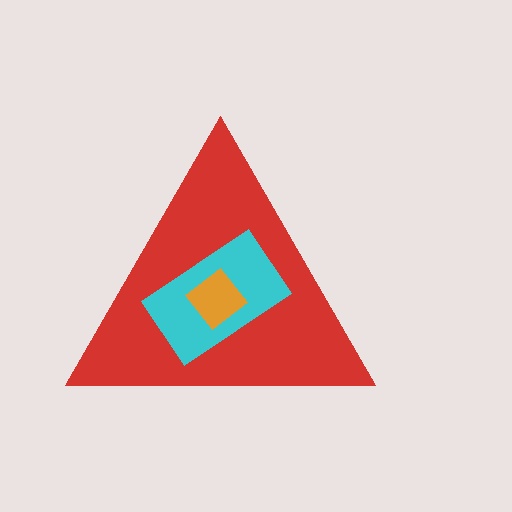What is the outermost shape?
The red triangle.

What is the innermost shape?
The orange diamond.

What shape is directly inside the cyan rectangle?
The orange diamond.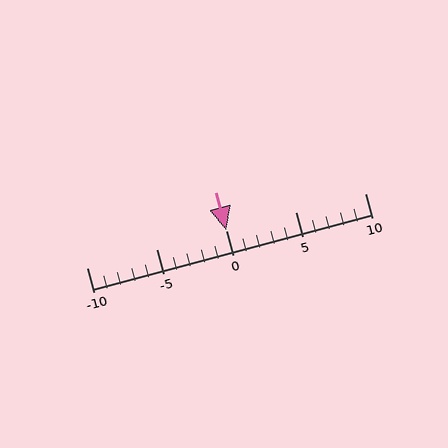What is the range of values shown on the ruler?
The ruler shows values from -10 to 10.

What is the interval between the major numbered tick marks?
The major tick marks are spaced 5 units apart.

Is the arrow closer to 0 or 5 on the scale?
The arrow is closer to 0.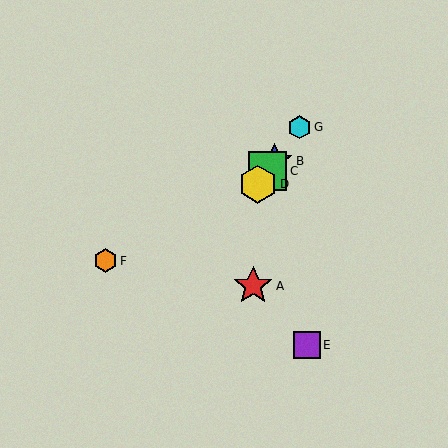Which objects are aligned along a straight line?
Objects B, C, D, G are aligned along a straight line.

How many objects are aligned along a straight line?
4 objects (B, C, D, G) are aligned along a straight line.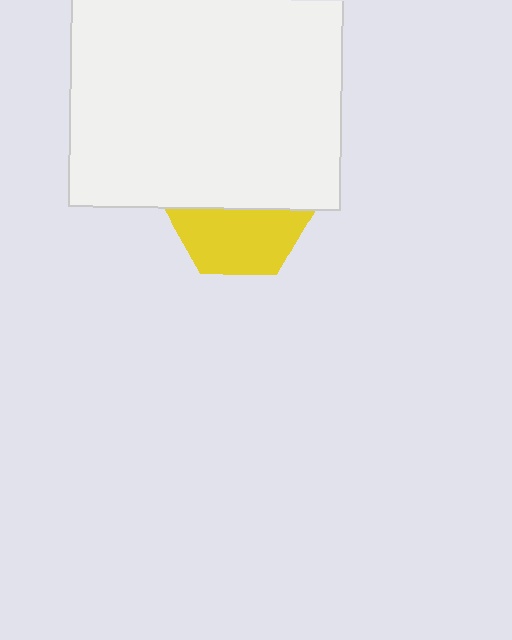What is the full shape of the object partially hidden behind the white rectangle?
The partially hidden object is a yellow hexagon.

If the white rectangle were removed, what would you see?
You would see the complete yellow hexagon.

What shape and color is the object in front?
The object in front is a white rectangle.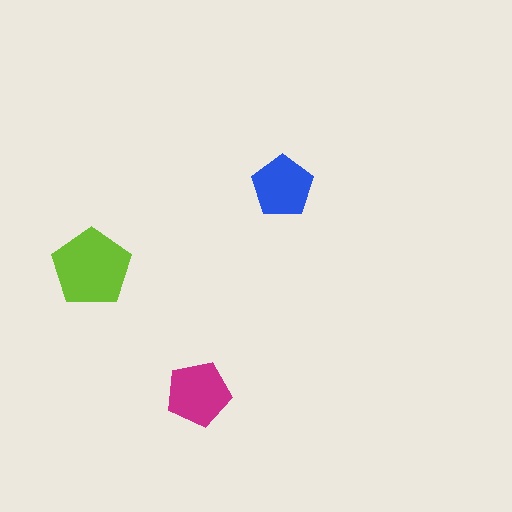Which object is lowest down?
The magenta pentagon is bottommost.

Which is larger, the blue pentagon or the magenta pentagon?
The magenta one.